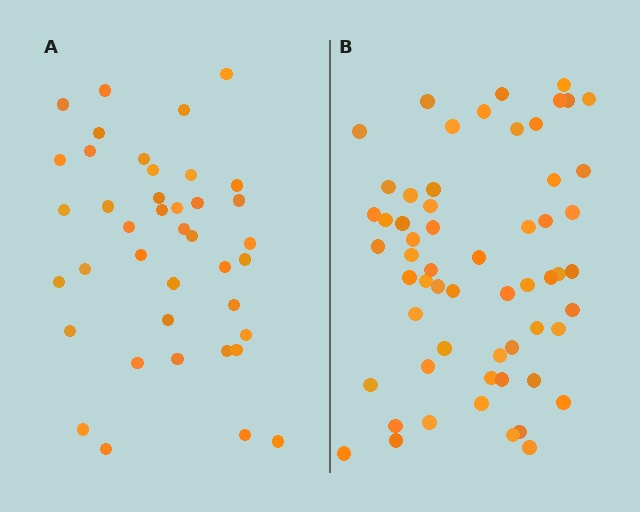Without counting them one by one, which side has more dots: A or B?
Region B (the right region) has more dots.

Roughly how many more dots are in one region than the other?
Region B has approximately 20 more dots than region A.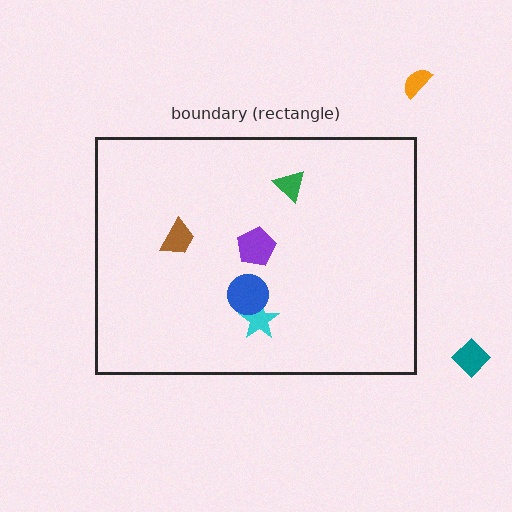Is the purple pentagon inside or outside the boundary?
Inside.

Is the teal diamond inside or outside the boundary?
Outside.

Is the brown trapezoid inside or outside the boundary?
Inside.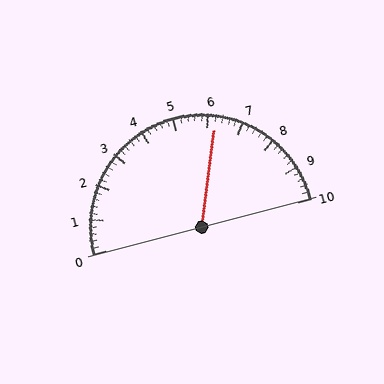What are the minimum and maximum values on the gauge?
The gauge ranges from 0 to 10.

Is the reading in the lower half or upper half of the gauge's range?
The reading is in the upper half of the range (0 to 10).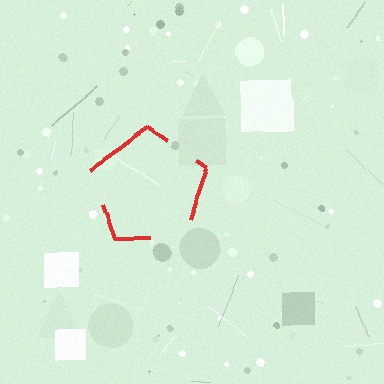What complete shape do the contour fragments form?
The contour fragments form a pentagon.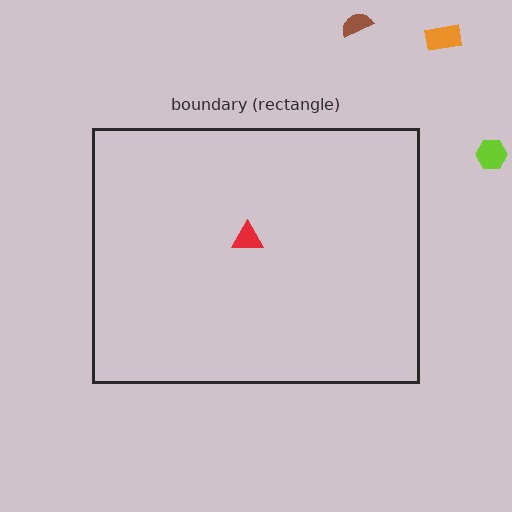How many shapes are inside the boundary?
1 inside, 3 outside.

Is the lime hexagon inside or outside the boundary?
Outside.